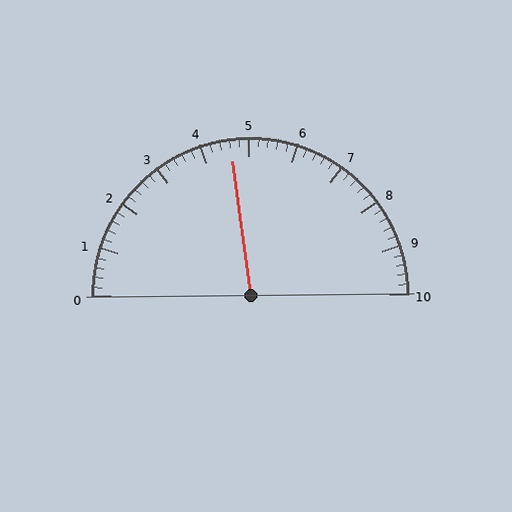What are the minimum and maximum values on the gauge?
The gauge ranges from 0 to 10.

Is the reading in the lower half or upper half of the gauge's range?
The reading is in the lower half of the range (0 to 10).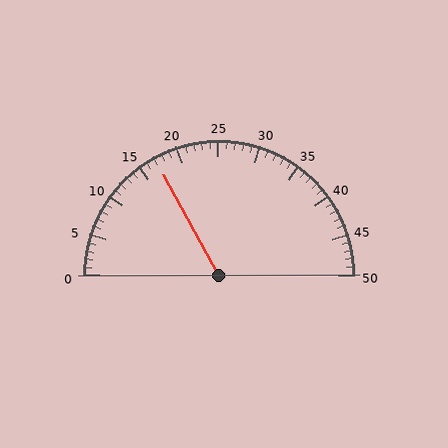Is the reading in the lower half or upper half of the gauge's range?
The reading is in the lower half of the range (0 to 50).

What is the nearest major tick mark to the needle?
The nearest major tick mark is 15.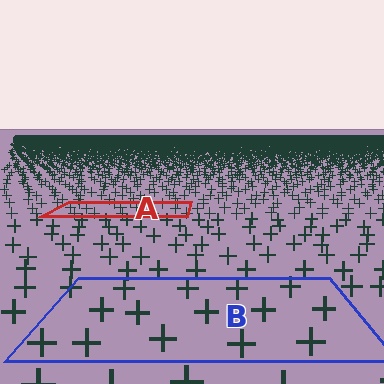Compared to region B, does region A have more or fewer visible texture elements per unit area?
Region A has more texture elements per unit area — they are packed more densely because it is farther away.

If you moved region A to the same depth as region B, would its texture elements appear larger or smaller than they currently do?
They would appear larger. At a closer depth, the same texture elements are projected at a bigger on-screen size.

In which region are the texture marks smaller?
The texture marks are smaller in region A, because it is farther away.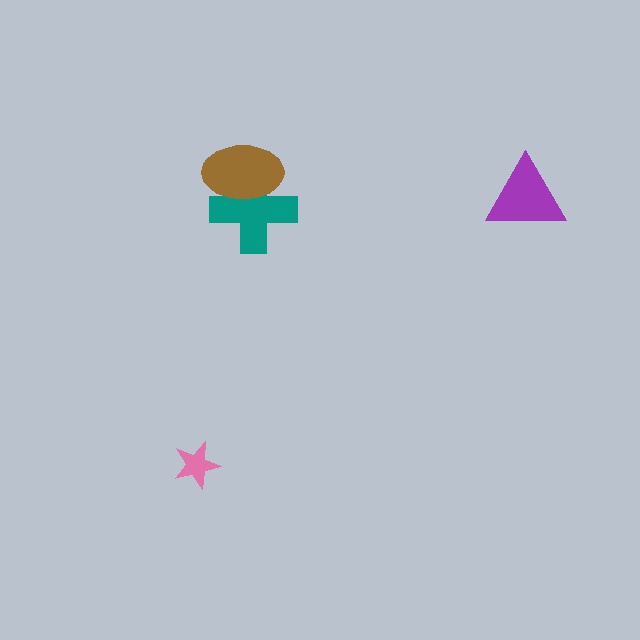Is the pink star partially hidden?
No, no other shape covers it.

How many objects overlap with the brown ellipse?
1 object overlaps with the brown ellipse.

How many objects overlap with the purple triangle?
0 objects overlap with the purple triangle.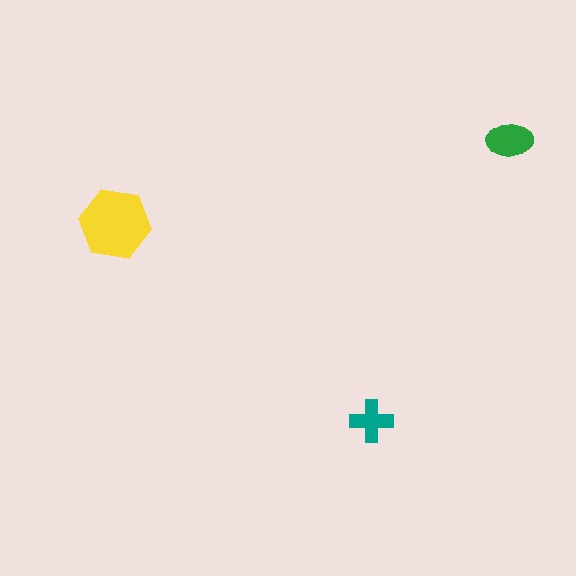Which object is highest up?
The green ellipse is topmost.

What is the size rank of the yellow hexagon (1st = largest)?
1st.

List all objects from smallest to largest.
The teal cross, the green ellipse, the yellow hexagon.